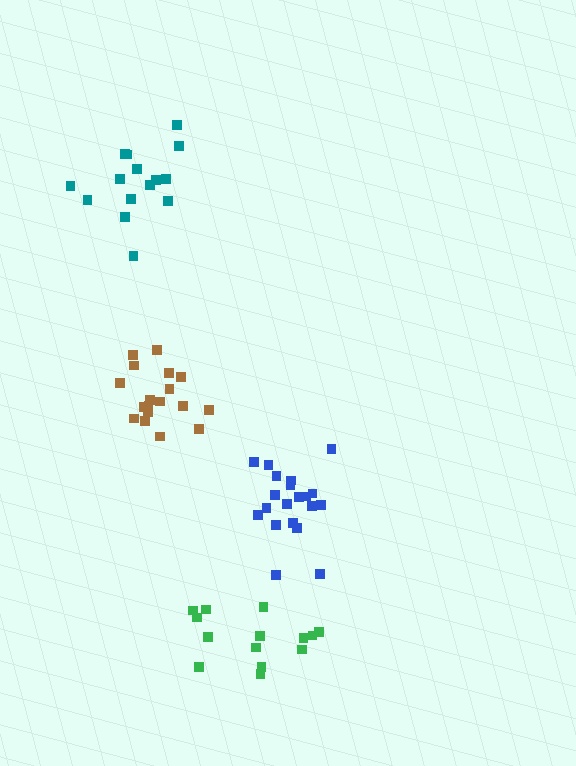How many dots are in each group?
Group 1: 15 dots, Group 2: 20 dots, Group 3: 18 dots, Group 4: 14 dots (67 total).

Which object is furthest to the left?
The teal cluster is leftmost.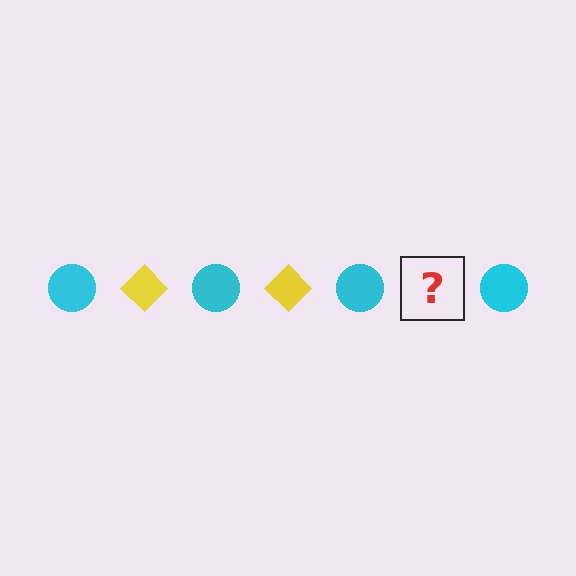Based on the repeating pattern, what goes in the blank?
The blank should be a yellow diamond.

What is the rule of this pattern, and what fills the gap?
The rule is that the pattern alternates between cyan circle and yellow diamond. The gap should be filled with a yellow diamond.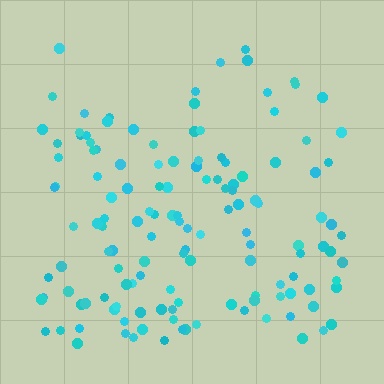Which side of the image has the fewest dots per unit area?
The top.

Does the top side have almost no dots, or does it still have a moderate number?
Still a moderate number, just noticeably fewer than the bottom.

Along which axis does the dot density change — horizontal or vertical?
Vertical.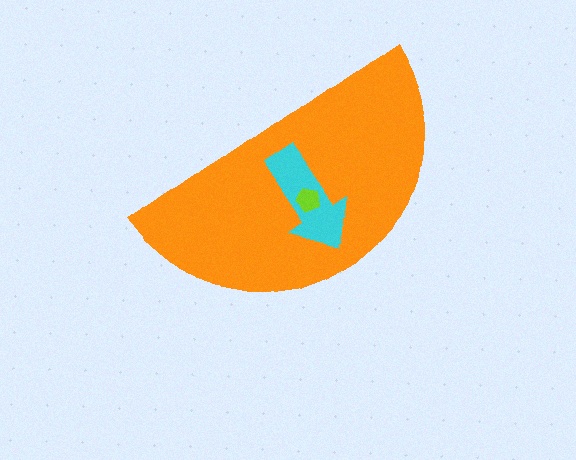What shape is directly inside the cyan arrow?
The lime pentagon.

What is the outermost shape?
The orange semicircle.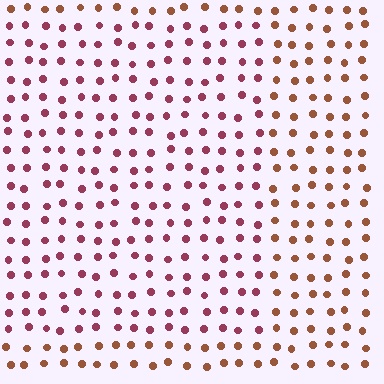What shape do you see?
I see a rectangle.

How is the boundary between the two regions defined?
The boundary is defined purely by a slight shift in hue (about 38 degrees). Spacing, size, and orientation are identical on both sides.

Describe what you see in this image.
The image is filled with small brown elements in a uniform arrangement. A rectangle-shaped region is visible where the elements are tinted to a slightly different hue, forming a subtle color boundary.